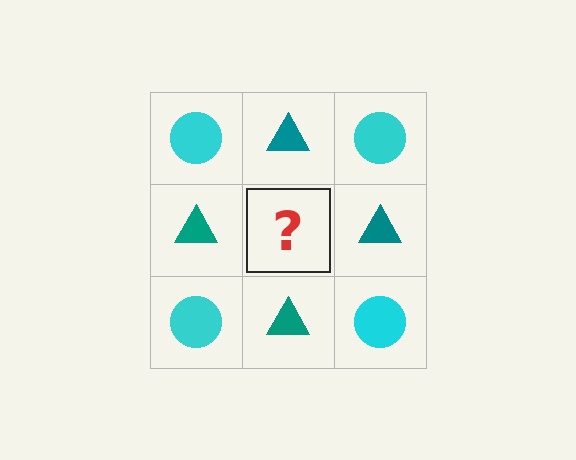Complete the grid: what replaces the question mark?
The question mark should be replaced with a cyan circle.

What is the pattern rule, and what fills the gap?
The rule is that it alternates cyan circle and teal triangle in a checkerboard pattern. The gap should be filled with a cyan circle.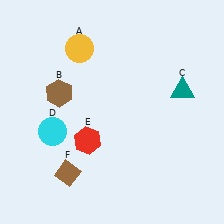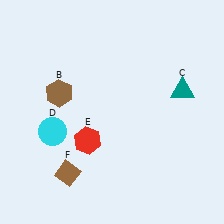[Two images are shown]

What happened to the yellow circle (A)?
The yellow circle (A) was removed in Image 2. It was in the top-left area of Image 1.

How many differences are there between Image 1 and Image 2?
There is 1 difference between the two images.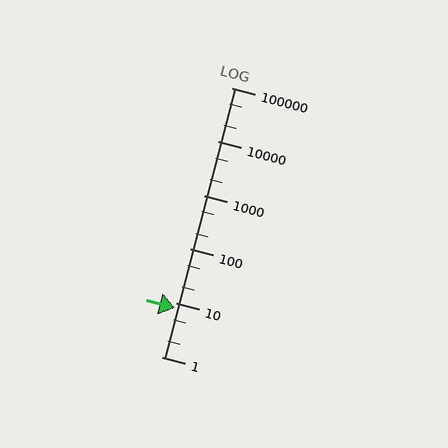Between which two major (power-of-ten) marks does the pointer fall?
The pointer is between 1 and 10.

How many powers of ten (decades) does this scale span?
The scale spans 5 decades, from 1 to 100000.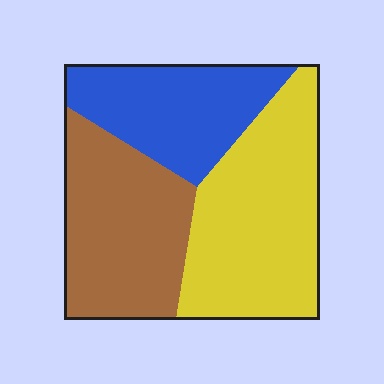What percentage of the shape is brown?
Brown covers about 35% of the shape.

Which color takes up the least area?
Blue, at roughly 25%.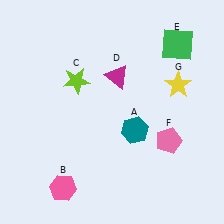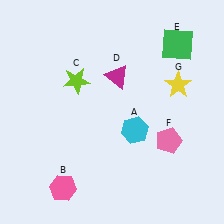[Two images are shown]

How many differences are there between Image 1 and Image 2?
There is 1 difference between the two images.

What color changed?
The hexagon (A) changed from teal in Image 1 to cyan in Image 2.